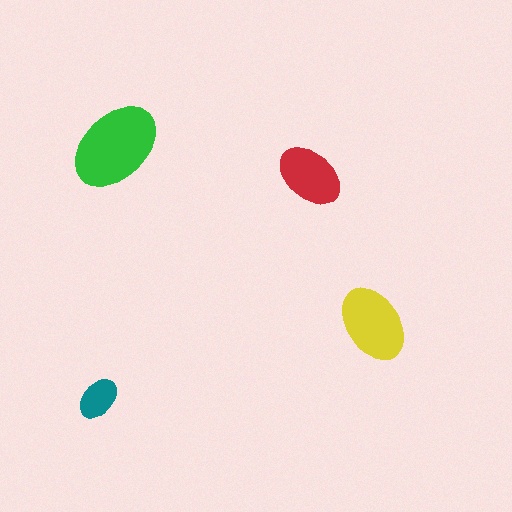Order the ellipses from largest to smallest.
the green one, the yellow one, the red one, the teal one.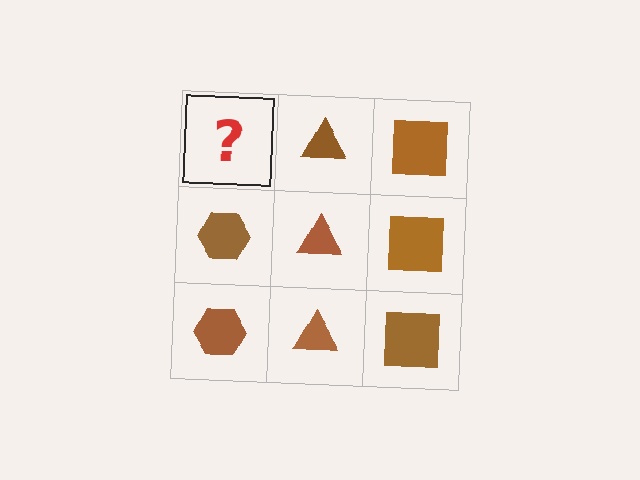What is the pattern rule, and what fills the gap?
The rule is that each column has a consistent shape. The gap should be filled with a brown hexagon.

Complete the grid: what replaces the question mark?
The question mark should be replaced with a brown hexagon.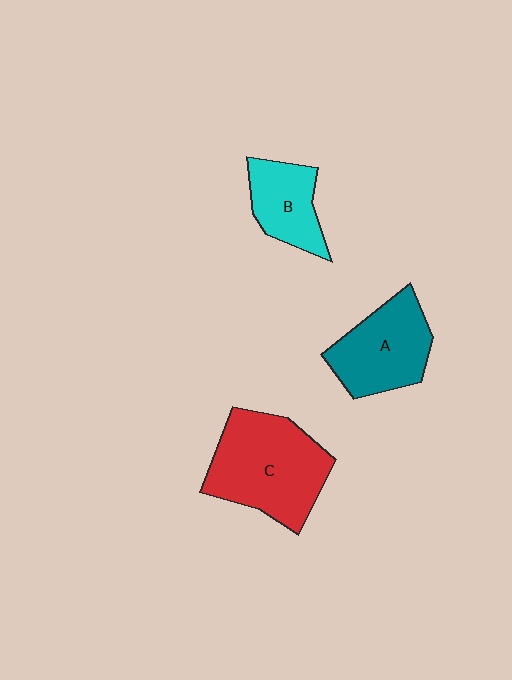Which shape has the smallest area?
Shape B (cyan).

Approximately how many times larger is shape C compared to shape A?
Approximately 1.4 times.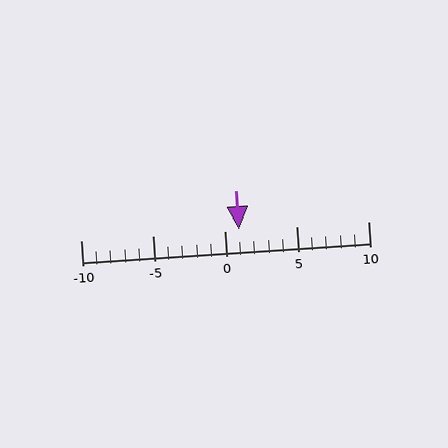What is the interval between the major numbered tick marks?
The major tick marks are spaced 5 units apart.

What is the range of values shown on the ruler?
The ruler shows values from -10 to 10.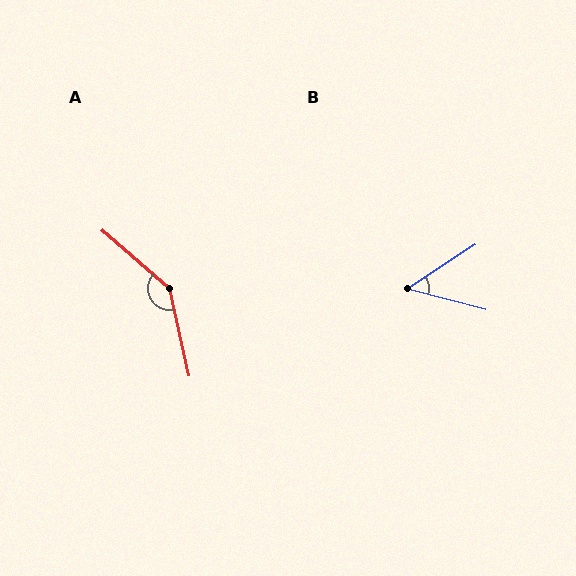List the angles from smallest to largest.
B (48°), A (143°).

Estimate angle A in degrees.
Approximately 143 degrees.